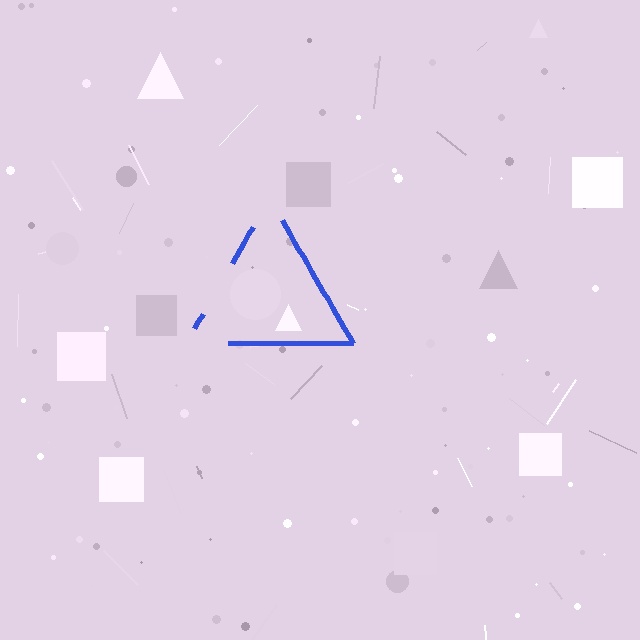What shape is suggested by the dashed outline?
The dashed outline suggests a triangle.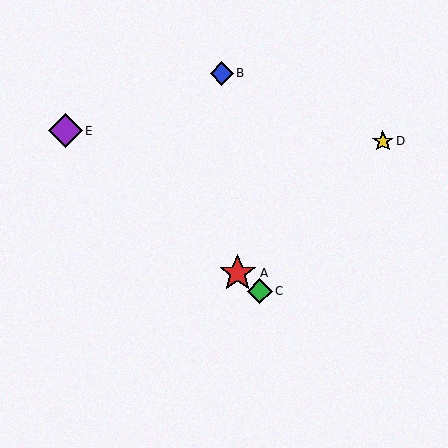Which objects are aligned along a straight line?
Objects A, C, E are aligned along a straight line.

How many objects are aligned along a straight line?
3 objects (A, C, E) are aligned along a straight line.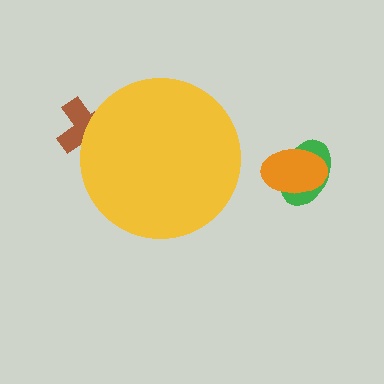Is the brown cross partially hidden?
Yes, the brown cross is partially hidden behind the yellow circle.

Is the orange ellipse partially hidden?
No, the orange ellipse is fully visible.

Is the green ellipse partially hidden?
No, the green ellipse is fully visible.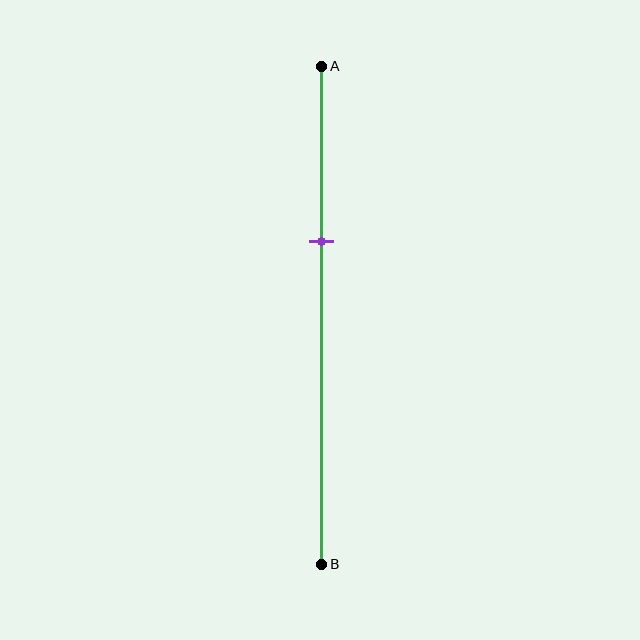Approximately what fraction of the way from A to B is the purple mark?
The purple mark is approximately 35% of the way from A to B.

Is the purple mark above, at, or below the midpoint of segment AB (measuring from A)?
The purple mark is above the midpoint of segment AB.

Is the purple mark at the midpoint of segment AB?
No, the mark is at about 35% from A, not at the 50% midpoint.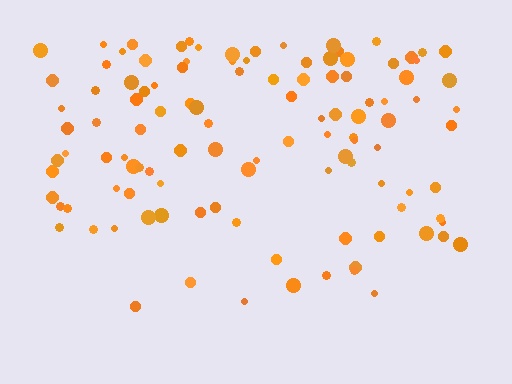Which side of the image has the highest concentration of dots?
The top.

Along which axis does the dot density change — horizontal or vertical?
Vertical.